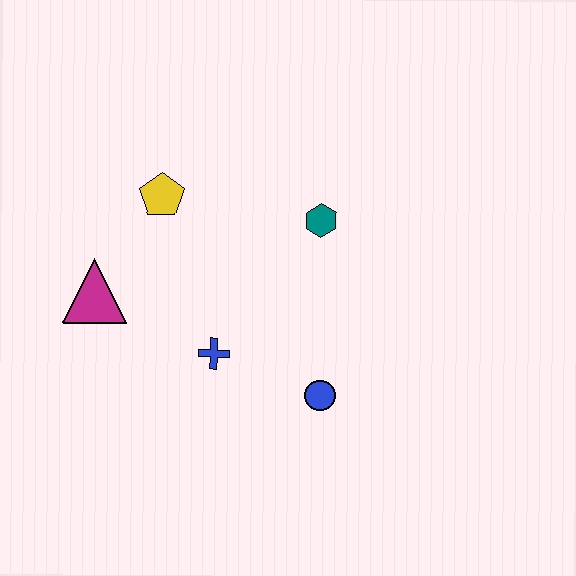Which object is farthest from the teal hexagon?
The magenta triangle is farthest from the teal hexagon.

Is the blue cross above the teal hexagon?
No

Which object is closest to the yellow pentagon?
The magenta triangle is closest to the yellow pentagon.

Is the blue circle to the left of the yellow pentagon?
No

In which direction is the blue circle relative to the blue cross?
The blue circle is to the right of the blue cross.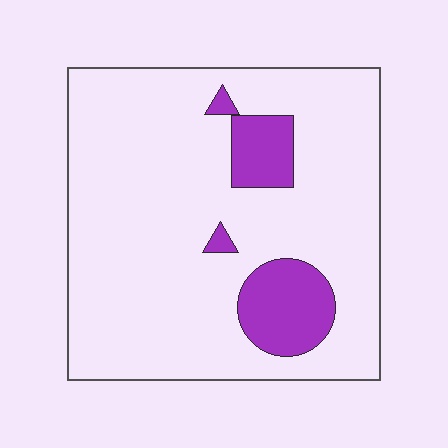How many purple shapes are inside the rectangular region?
4.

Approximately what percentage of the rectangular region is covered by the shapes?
Approximately 15%.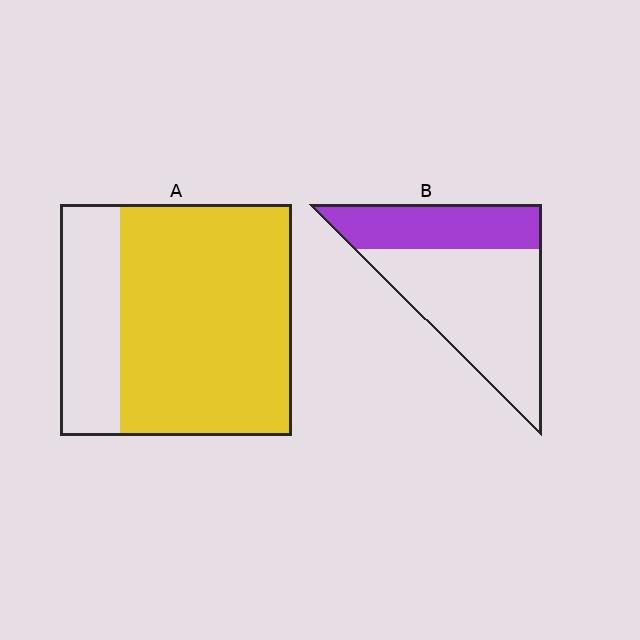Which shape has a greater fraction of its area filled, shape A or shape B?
Shape A.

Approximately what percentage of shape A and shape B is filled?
A is approximately 75% and B is approximately 35%.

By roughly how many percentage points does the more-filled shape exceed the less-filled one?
By roughly 40 percentage points (A over B).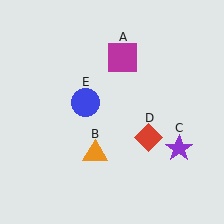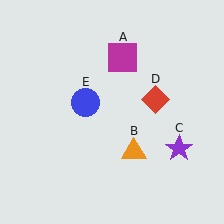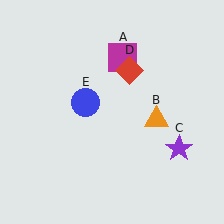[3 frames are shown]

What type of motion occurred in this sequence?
The orange triangle (object B), red diamond (object D) rotated counterclockwise around the center of the scene.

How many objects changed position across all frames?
2 objects changed position: orange triangle (object B), red diamond (object D).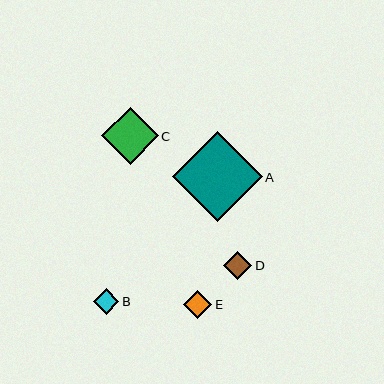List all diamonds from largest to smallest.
From largest to smallest: A, C, E, D, B.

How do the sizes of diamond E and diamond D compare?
Diamond E and diamond D are approximately the same size.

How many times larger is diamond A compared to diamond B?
Diamond A is approximately 3.5 times the size of diamond B.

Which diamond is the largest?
Diamond A is the largest with a size of approximately 90 pixels.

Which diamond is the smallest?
Diamond B is the smallest with a size of approximately 25 pixels.